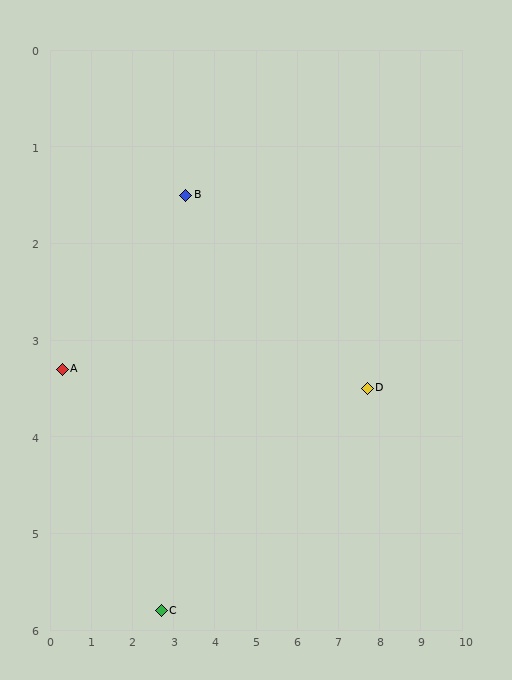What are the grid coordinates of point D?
Point D is at approximately (7.7, 3.5).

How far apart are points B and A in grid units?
Points B and A are about 3.5 grid units apart.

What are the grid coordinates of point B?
Point B is at approximately (3.3, 1.5).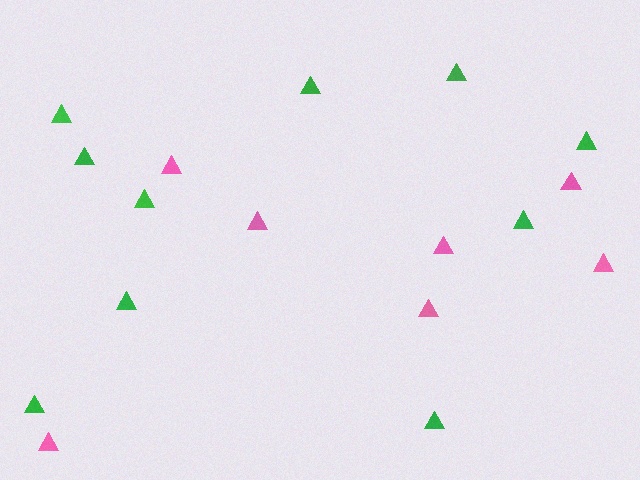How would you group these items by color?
There are 2 groups: one group of pink triangles (7) and one group of green triangles (10).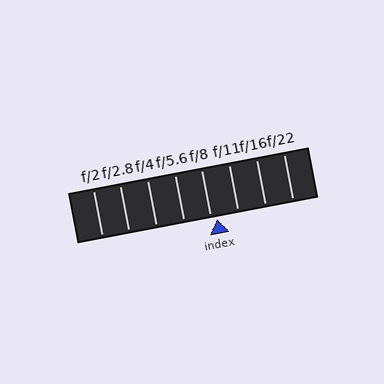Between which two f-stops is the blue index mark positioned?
The index mark is between f/8 and f/11.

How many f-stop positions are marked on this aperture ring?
There are 8 f-stop positions marked.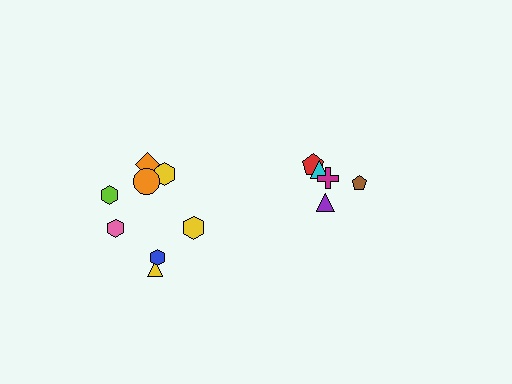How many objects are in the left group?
There are 8 objects.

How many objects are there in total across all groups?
There are 13 objects.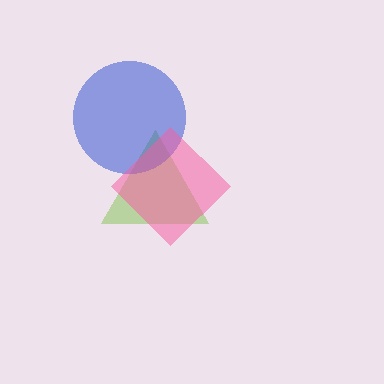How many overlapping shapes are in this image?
There are 3 overlapping shapes in the image.